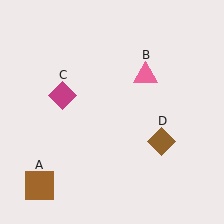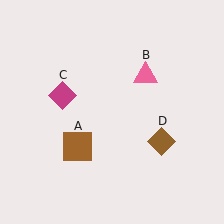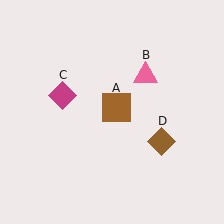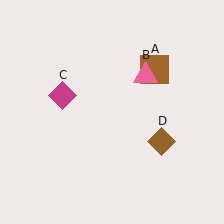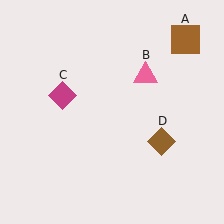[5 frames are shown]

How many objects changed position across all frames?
1 object changed position: brown square (object A).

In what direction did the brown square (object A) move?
The brown square (object A) moved up and to the right.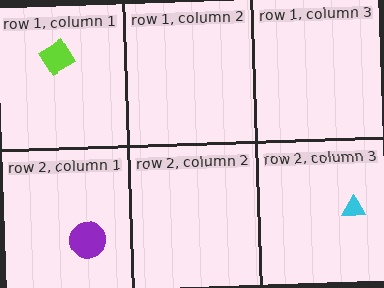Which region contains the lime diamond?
The row 1, column 1 region.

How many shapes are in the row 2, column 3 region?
1.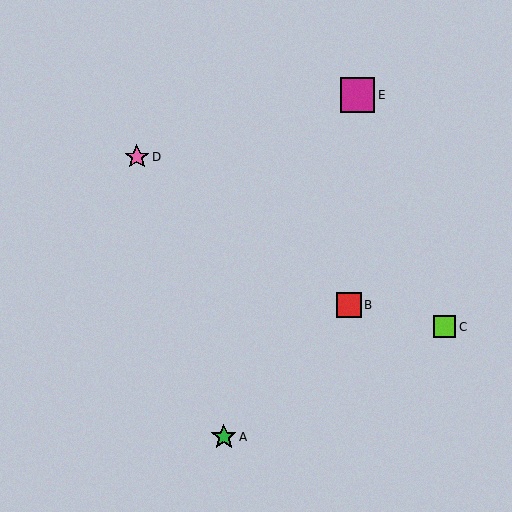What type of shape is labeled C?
Shape C is a lime square.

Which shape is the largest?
The magenta square (labeled E) is the largest.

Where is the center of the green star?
The center of the green star is at (224, 437).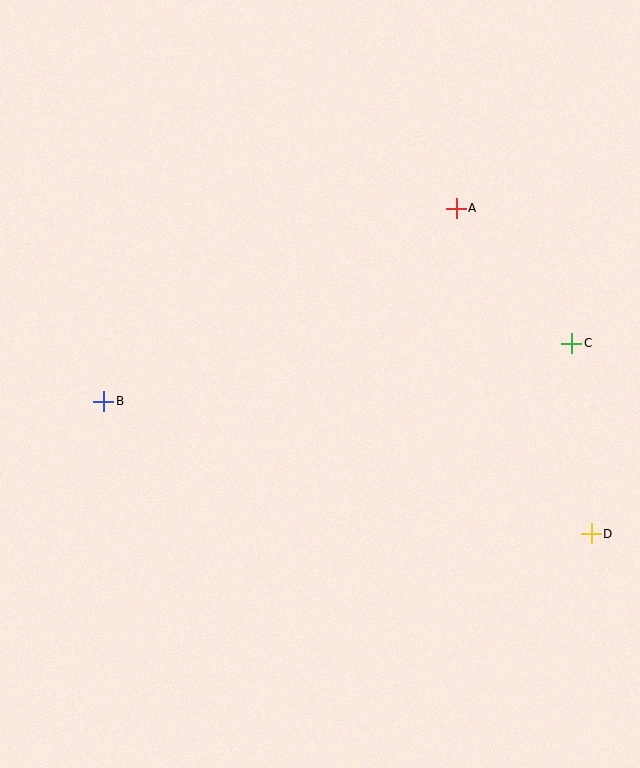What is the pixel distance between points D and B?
The distance between D and B is 505 pixels.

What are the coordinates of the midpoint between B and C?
The midpoint between B and C is at (338, 372).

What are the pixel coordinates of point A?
Point A is at (456, 208).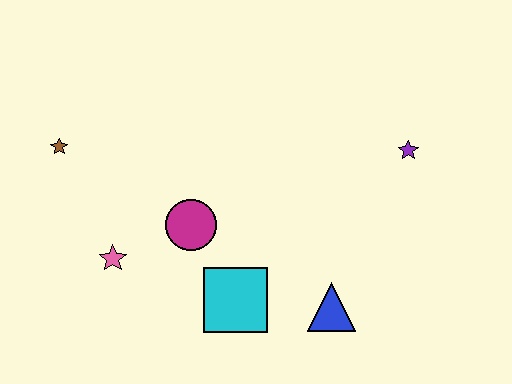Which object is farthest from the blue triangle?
The brown star is farthest from the blue triangle.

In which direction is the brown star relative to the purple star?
The brown star is to the left of the purple star.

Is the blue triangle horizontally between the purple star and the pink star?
Yes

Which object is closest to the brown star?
The pink star is closest to the brown star.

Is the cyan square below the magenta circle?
Yes